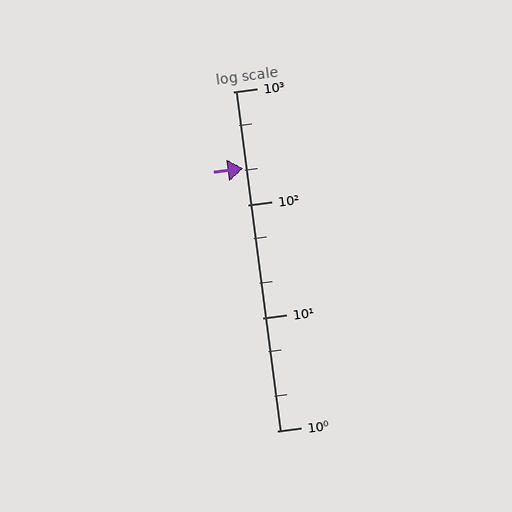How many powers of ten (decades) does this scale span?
The scale spans 3 decades, from 1 to 1000.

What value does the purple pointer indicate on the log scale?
The pointer indicates approximately 210.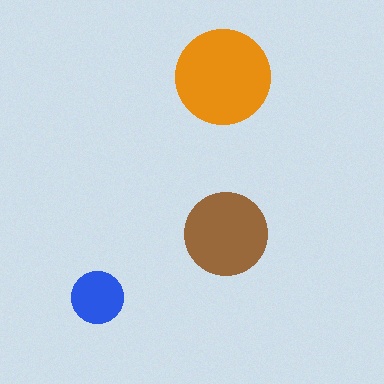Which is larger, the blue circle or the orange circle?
The orange one.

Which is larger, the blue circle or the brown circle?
The brown one.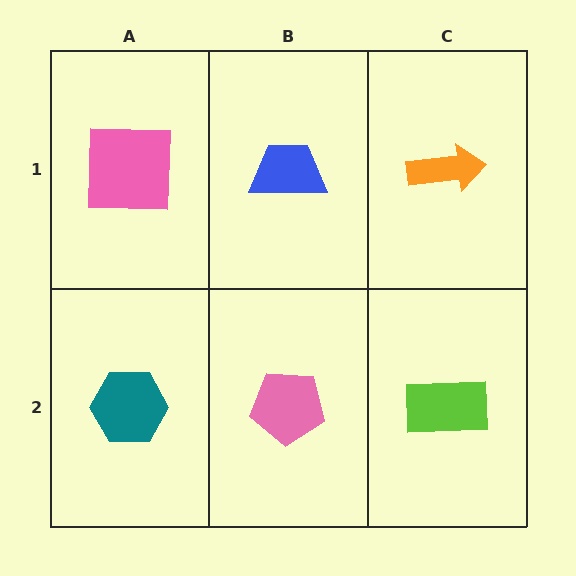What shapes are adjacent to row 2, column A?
A pink square (row 1, column A), a pink pentagon (row 2, column B).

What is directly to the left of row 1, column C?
A blue trapezoid.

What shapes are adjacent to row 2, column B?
A blue trapezoid (row 1, column B), a teal hexagon (row 2, column A), a lime rectangle (row 2, column C).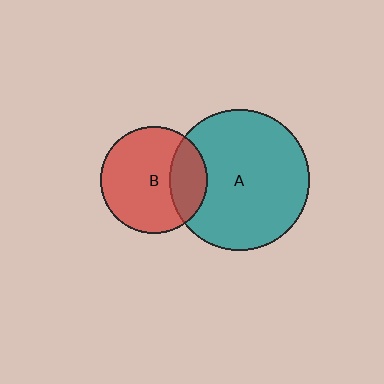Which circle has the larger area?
Circle A (teal).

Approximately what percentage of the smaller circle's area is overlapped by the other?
Approximately 25%.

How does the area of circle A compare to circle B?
Approximately 1.7 times.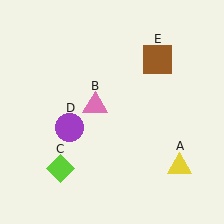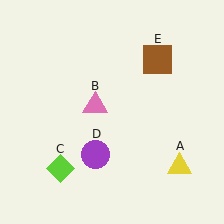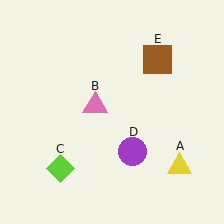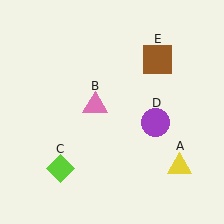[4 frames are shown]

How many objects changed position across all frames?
1 object changed position: purple circle (object D).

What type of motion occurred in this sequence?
The purple circle (object D) rotated counterclockwise around the center of the scene.